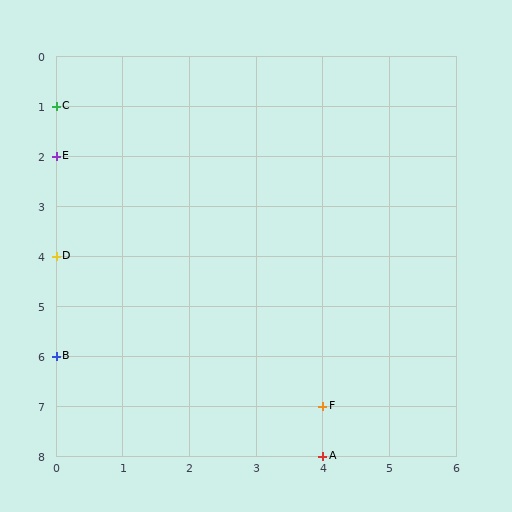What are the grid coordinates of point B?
Point B is at grid coordinates (0, 6).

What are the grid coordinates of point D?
Point D is at grid coordinates (0, 4).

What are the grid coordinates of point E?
Point E is at grid coordinates (0, 2).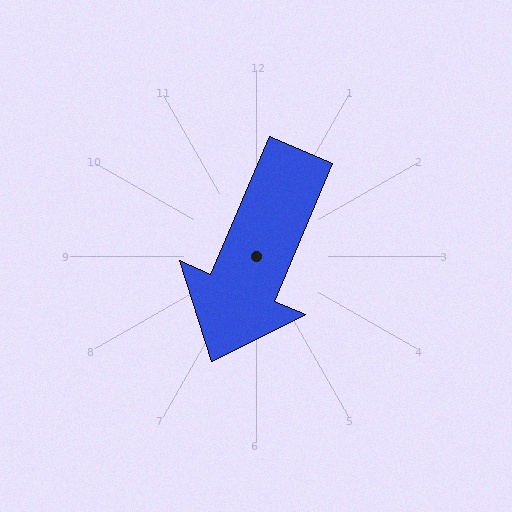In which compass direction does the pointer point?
Southwest.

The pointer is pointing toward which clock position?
Roughly 7 o'clock.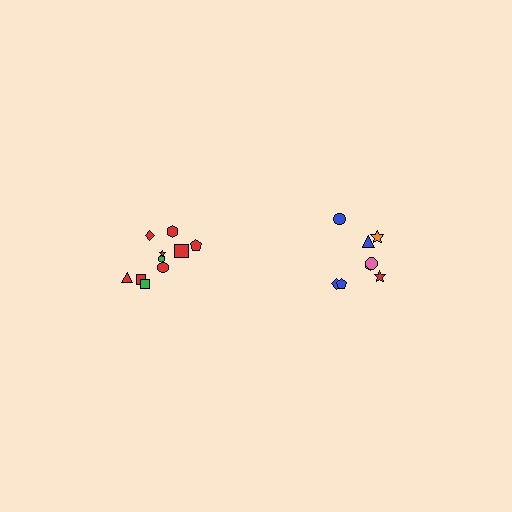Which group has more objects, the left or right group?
The left group.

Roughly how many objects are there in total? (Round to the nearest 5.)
Roughly 20 objects in total.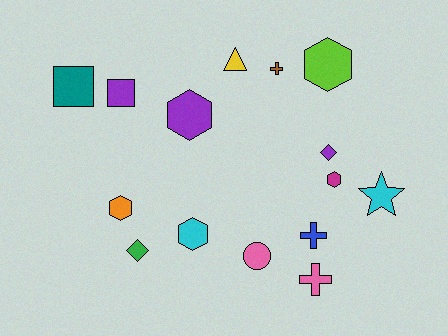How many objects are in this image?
There are 15 objects.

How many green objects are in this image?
There is 1 green object.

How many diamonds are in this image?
There are 2 diamonds.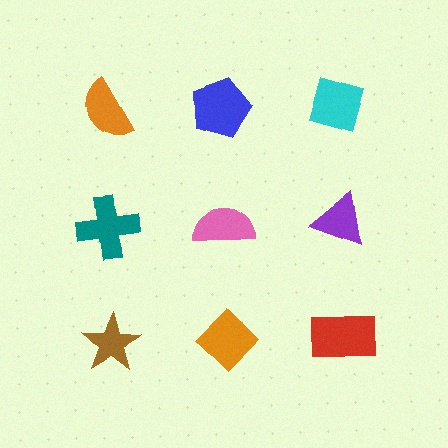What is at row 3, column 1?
A brown star.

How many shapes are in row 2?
3 shapes.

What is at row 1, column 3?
A cyan diamond.